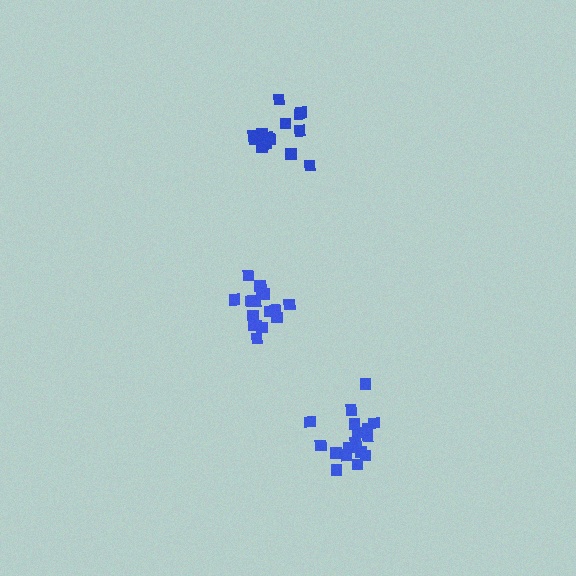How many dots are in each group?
Group 1: 14 dots, Group 2: 17 dots, Group 3: 17 dots (48 total).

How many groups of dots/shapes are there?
There are 3 groups.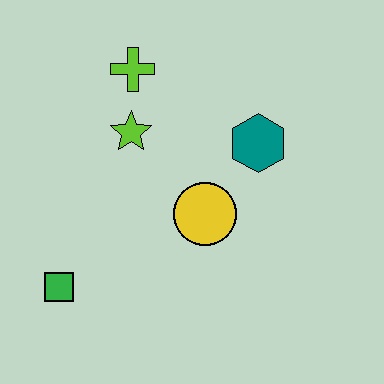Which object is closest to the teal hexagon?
The yellow circle is closest to the teal hexagon.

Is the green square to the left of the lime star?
Yes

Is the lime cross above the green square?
Yes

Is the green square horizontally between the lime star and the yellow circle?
No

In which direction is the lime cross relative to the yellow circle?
The lime cross is above the yellow circle.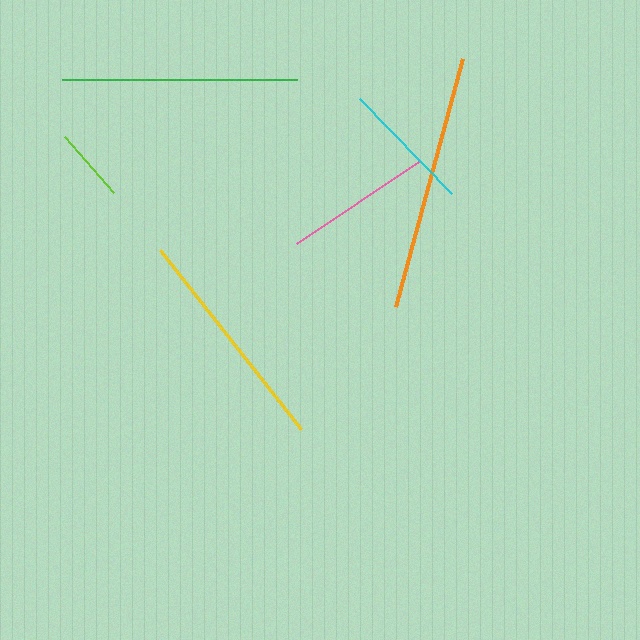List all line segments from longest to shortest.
From longest to shortest: orange, green, yellow, pink, cyan, lime.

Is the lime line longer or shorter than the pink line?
The pink line is longer than the lime line.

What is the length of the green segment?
The green segment is approximately 235 pixels long.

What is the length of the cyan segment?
The cyan segment is approximately 132 pixels long.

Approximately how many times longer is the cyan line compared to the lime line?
The cyan line is approximately 1.8 times the length of the lime line.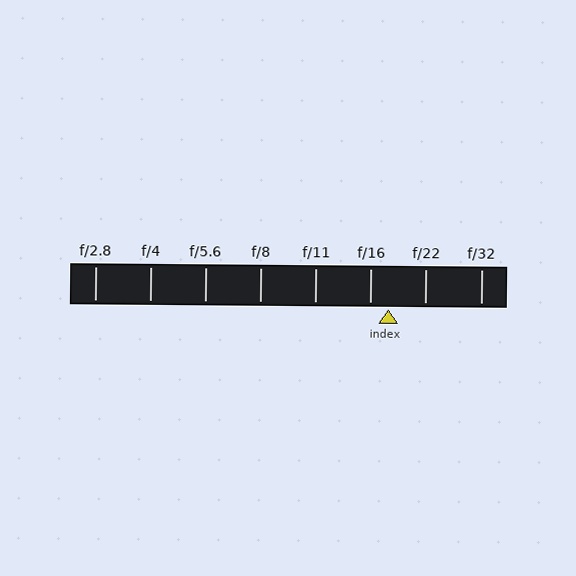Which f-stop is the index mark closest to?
The index mark is closest to f/16.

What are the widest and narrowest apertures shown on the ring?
The widest aperture shown is f/2.8 and the narrowest is f/32.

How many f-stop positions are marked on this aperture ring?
There are 8 f-stop positions marked.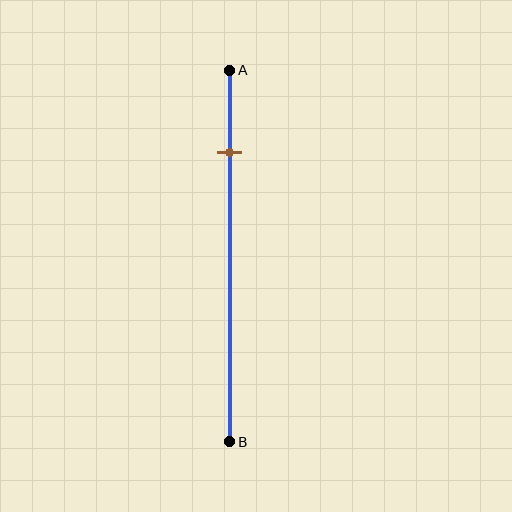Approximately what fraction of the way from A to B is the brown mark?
The brown mark is approximately 20% of the way from A to B.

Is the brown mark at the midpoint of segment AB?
No, the mark is at about 20% from A, not at the 50% midpoint.